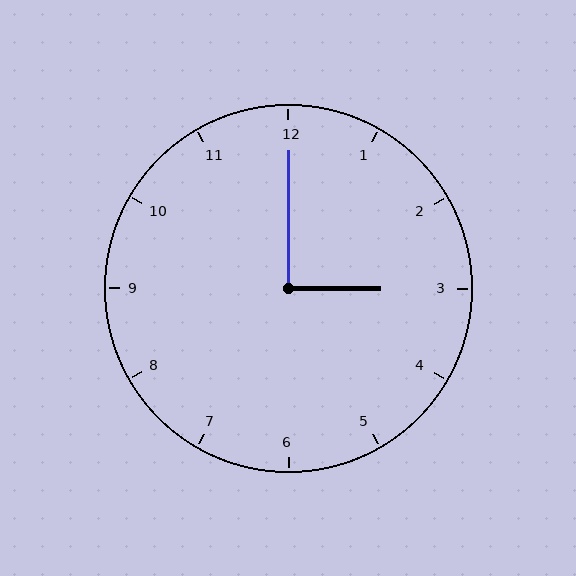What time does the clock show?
3:00.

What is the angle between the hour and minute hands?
Approximately 90 degrees.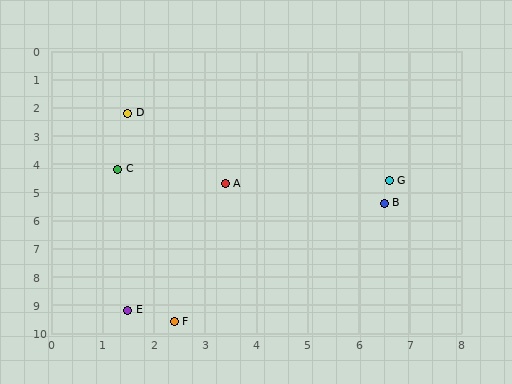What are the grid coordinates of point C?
Point C is at approximately (1.3, 4.2).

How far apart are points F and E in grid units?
Points F and E are about 1.0 grid units apart.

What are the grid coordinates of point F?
Point F is at approximately (2.4, 9.6).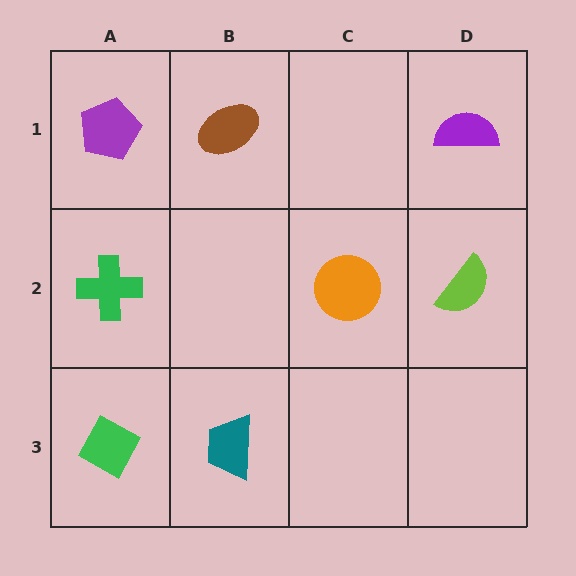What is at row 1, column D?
A purple semicircle.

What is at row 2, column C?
An orange circle.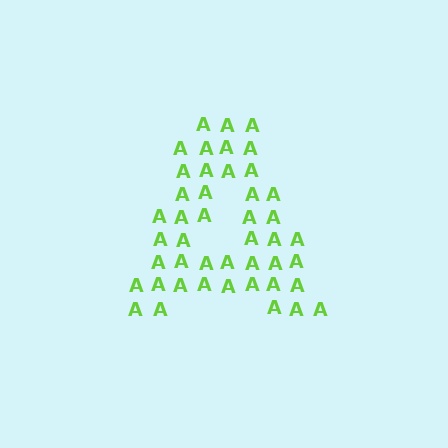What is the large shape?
The large shape is the letter A.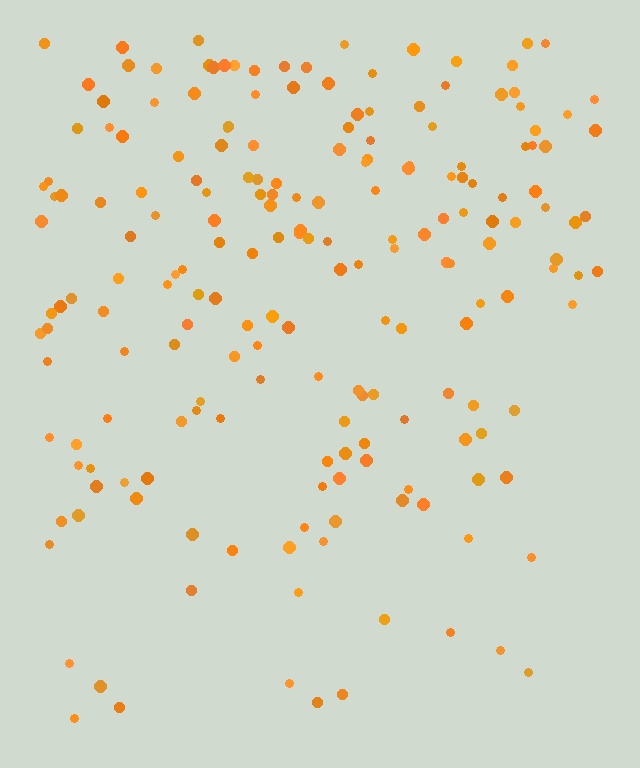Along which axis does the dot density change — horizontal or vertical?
Vertical.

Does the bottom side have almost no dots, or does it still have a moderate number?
Still a moderate number, just noticeably fewer than the top.